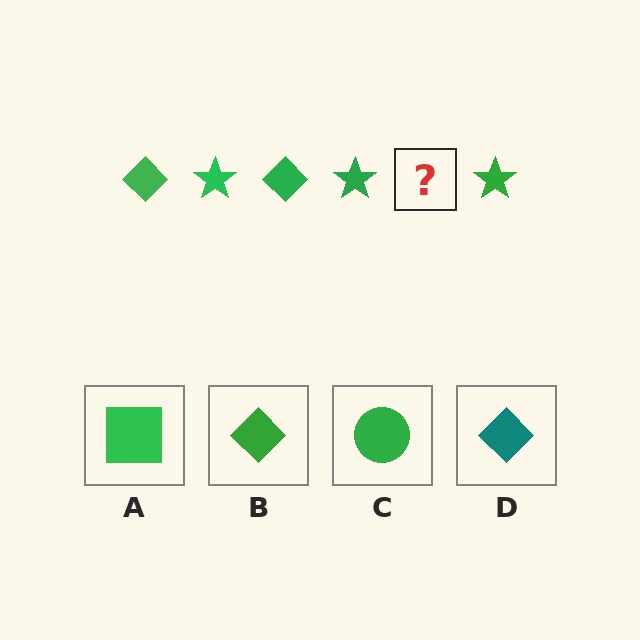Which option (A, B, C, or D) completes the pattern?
B.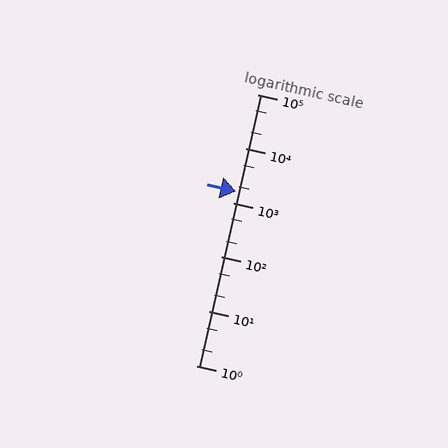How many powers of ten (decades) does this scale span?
The scale spans 5 decades, from 1 to 100000.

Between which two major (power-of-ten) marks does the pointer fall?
The pointer is between 1000 and 10000.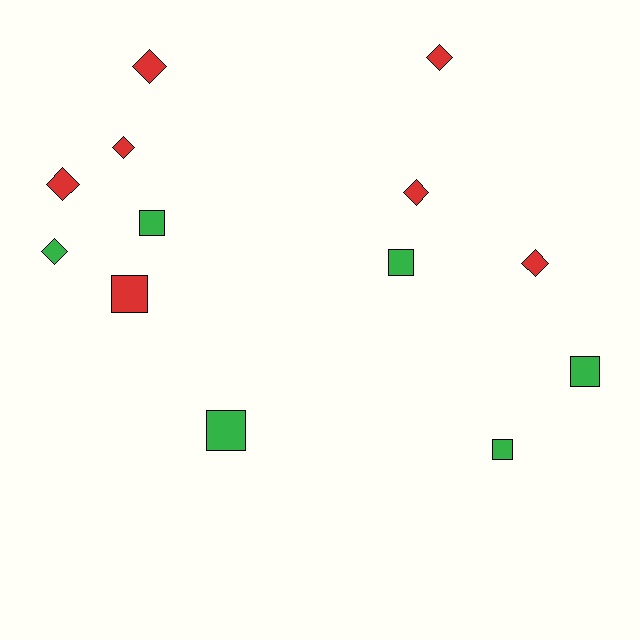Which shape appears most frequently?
Diamond, with 7 objects.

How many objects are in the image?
There are 13 objects.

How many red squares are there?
There is 1 red square.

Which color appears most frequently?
Red, with 7 objects.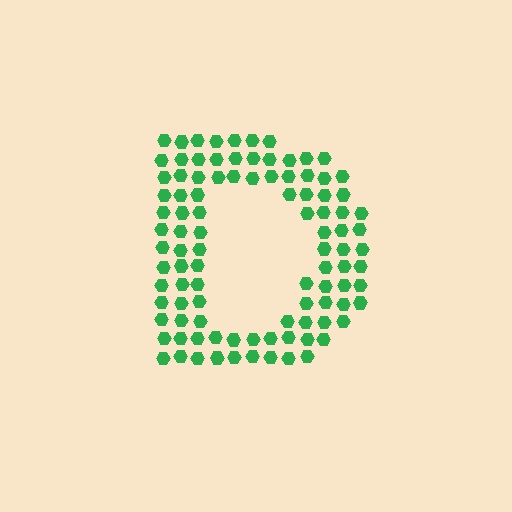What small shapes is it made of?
It is made of small hexagons.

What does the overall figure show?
The overall figure shows the letter D.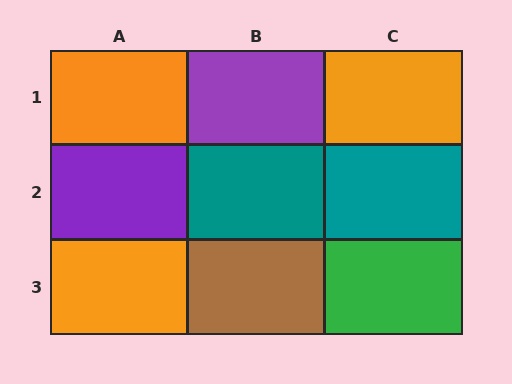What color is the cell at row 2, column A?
Purple.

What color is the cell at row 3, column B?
Brown.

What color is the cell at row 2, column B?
Teal.